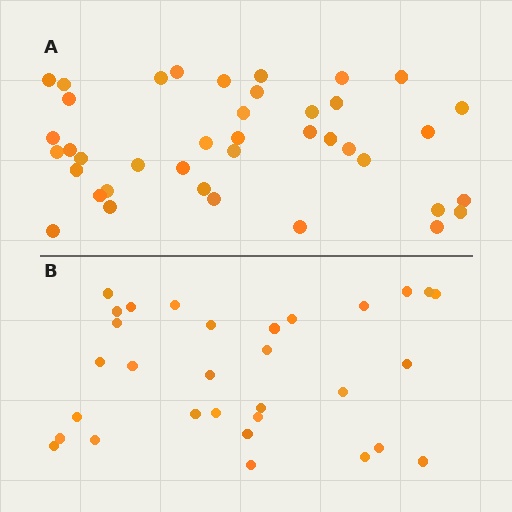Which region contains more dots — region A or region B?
Region A (the top region) has more dots.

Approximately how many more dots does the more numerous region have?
Region A has roughly 8 or so more dots than region B.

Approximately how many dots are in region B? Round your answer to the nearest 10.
About 30 dots. (The exact count is 31, which rounds to 30.)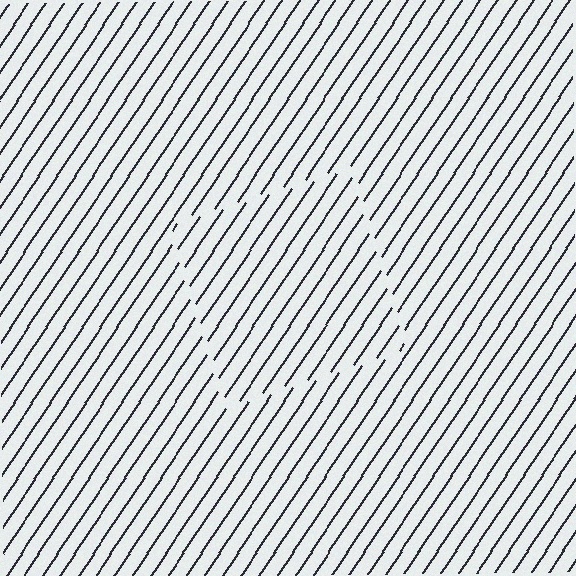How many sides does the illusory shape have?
4 sides — the line-ends trace a square.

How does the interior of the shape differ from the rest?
The interior of the shape contains the same grating, shifted by half a period — the contour is defined by the phase discontinuity where line-ends from the inner and outer gratings abut.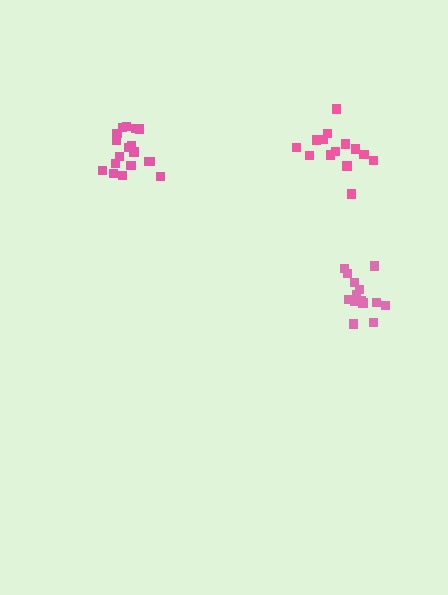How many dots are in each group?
Group 1: 14 dots, Group 2: 18 dots, Group 3: 15 dots (47 total).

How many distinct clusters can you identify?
There are 3 distinct clusters.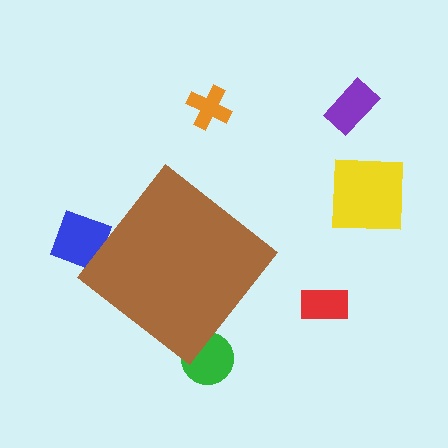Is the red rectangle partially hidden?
No, the red rectangle is fully visible.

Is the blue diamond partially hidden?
Yes, the blue diamond is partially hidden behind the brown diamond.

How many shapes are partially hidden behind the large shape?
2 shapes are partially hidden.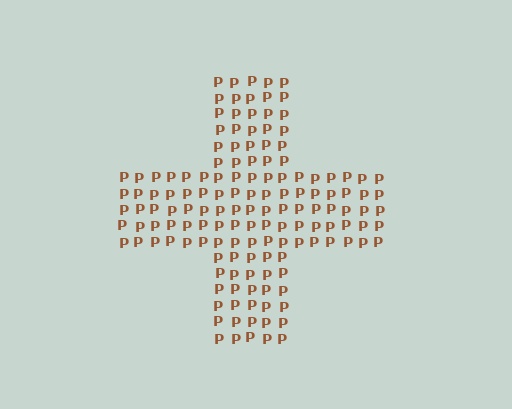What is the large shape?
The large shape is a cross.